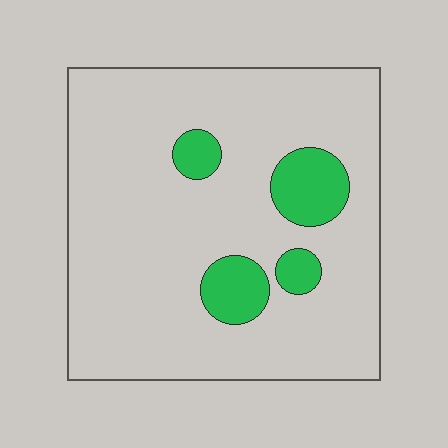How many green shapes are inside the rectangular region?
4.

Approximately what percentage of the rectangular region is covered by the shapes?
Approximately 15%.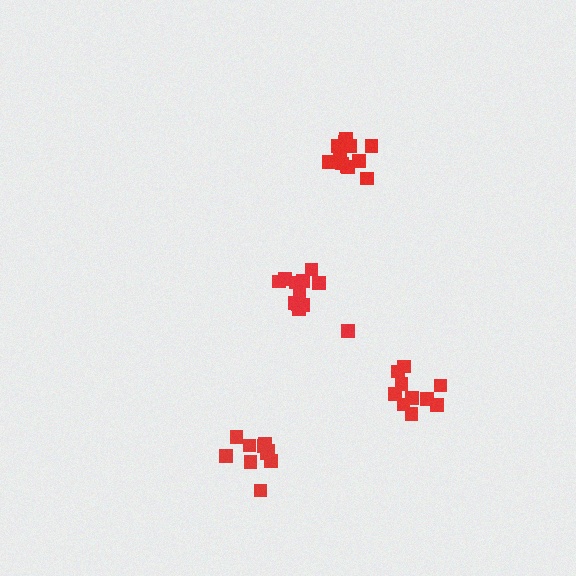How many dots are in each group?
Group 1: 10 dots, Group 2: 12 dots, Group 3: 10 dots, Group 4: 12 dots (44 total).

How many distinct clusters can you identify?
There are 4 distinct clusters.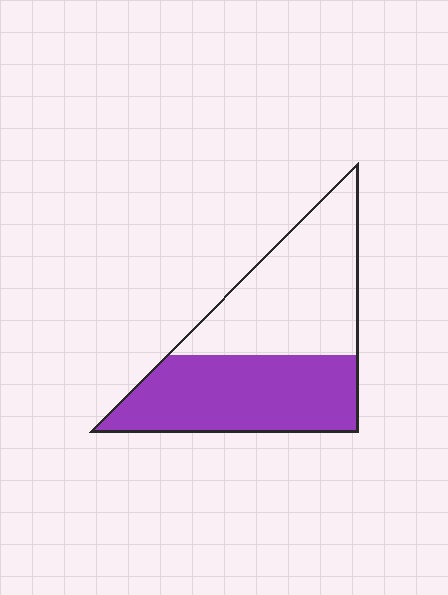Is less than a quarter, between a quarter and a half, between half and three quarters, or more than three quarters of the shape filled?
Between a quarter and a half.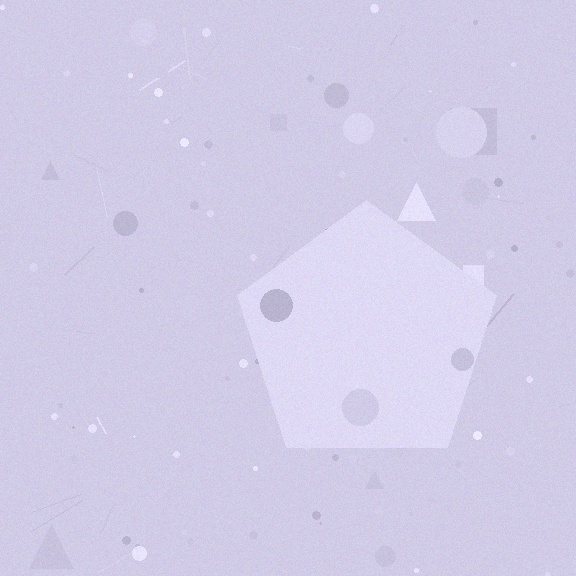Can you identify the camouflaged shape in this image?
The camouflaged shape is a pentagon.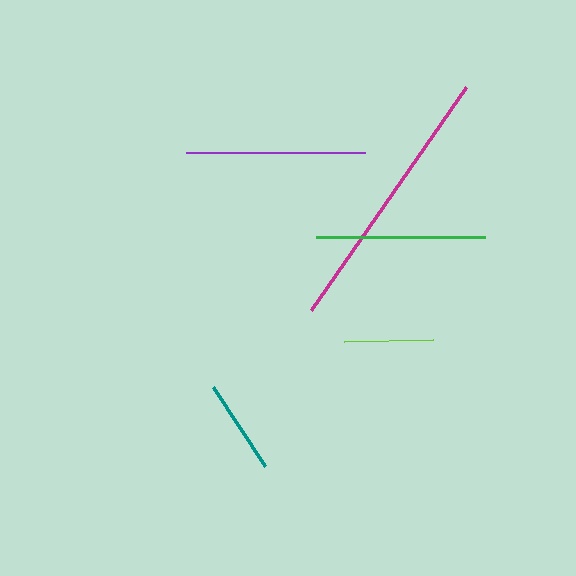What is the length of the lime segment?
The lime segment is approximately 90 pixels long.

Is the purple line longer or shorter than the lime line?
The purple line is longer than the lime line.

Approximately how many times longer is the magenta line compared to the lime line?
The magenta line is approximately 3.0 times the length of the lime line.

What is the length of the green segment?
The green segment is approximately 169 pixels long.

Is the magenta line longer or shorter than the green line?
The magenta line is longer than the green line.